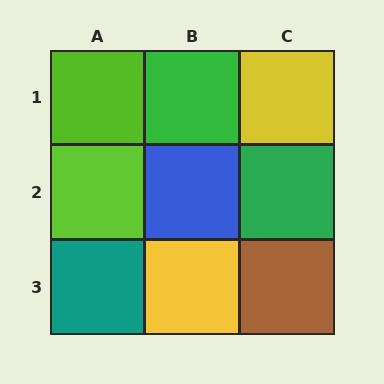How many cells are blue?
1 cell is blue.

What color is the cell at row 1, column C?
Yellow.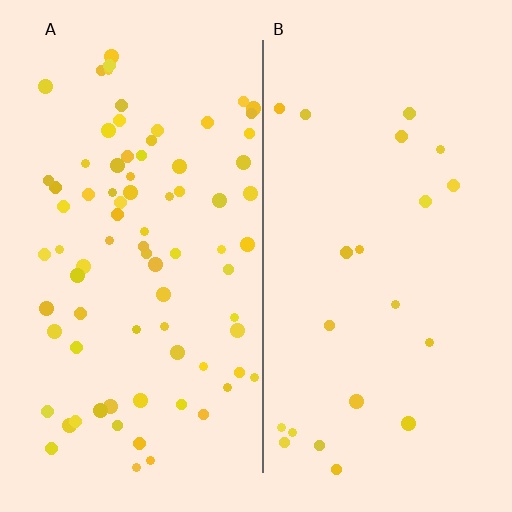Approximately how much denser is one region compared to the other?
Approximately 3.7× — region A over region B.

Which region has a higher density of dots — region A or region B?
A (the left).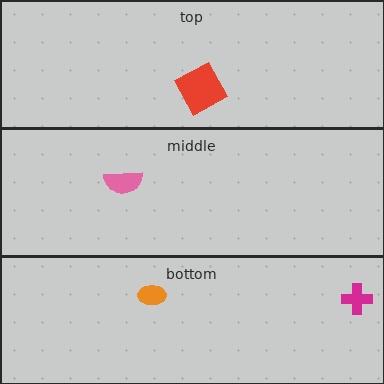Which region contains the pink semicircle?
The middle region.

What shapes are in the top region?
The red square.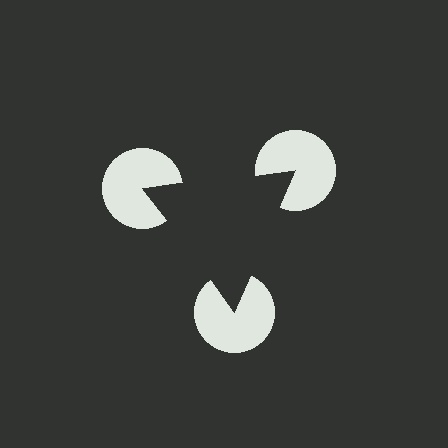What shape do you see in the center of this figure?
An illusory triangle — its edges are inferred from the aligned wedge cuts in the pac-man discs, not physically drawn.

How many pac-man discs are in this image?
There are 3 — one at each vertex of the illusory triangle.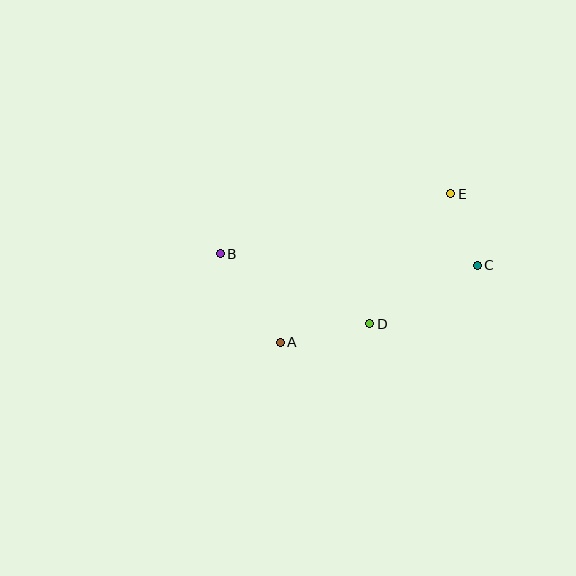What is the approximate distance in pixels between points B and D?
The distance between B and D is approximately 165 pixels.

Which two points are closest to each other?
Points C and E are closest to each other.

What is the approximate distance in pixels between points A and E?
The distance between A and E is approximately 226 pixels.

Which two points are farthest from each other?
Points B and C are farthest from each other.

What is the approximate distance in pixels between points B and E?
The distance between B and E is approximately 238 pixels.